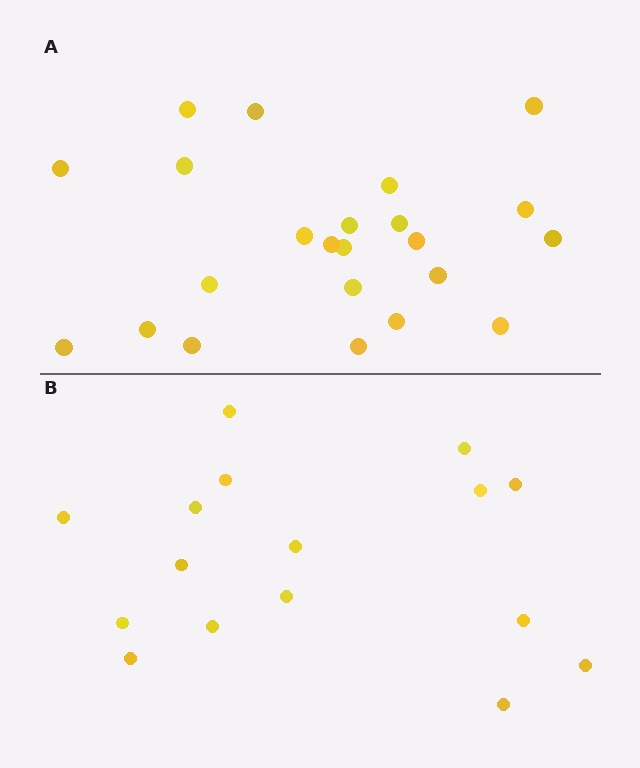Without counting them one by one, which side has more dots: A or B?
Region A (the top region) has more dots.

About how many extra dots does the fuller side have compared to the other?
Region A has roughly 8 or so more dots than region B.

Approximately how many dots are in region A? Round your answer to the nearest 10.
About 20 dots. (The exact count is 23, which rounds to 20.)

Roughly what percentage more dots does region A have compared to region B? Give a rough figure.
About 45% more.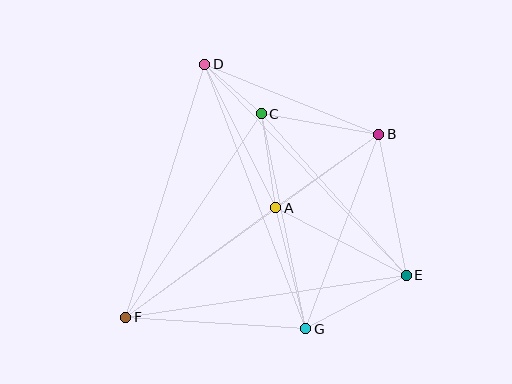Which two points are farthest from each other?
Points B and F are farthest from each other.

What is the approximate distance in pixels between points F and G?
The distance between F and G is approximately 181 pixels.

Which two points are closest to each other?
Points C and D are closest to each other.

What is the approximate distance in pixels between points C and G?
The distance between C and G is approximately 219 pixels.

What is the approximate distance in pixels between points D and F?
The distance between D and F is approximately 265 pixels.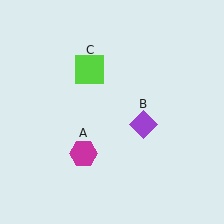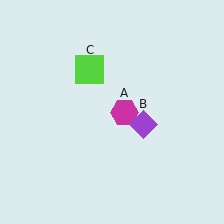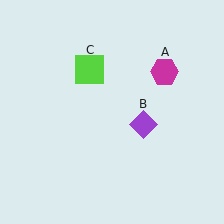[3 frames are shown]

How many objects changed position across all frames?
1 object changed position: magenta hexagon (object A).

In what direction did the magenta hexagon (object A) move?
The magenta hexagon (object A) moved up and to the right.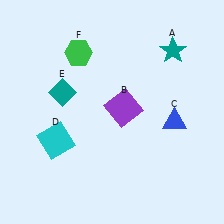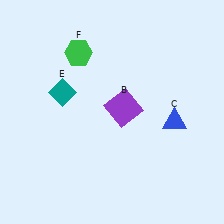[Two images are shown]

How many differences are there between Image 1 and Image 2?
There are 2 differences between the two images.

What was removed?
The cyan square (D), the teal star (A) were removed in Image 2.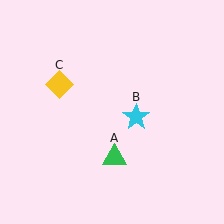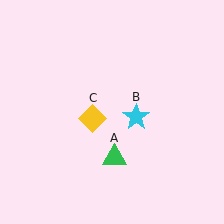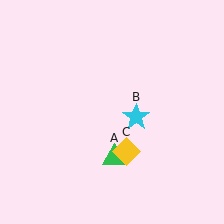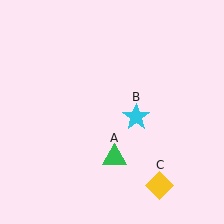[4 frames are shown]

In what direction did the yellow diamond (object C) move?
The yellow diamond (object C) moved down and to the right.